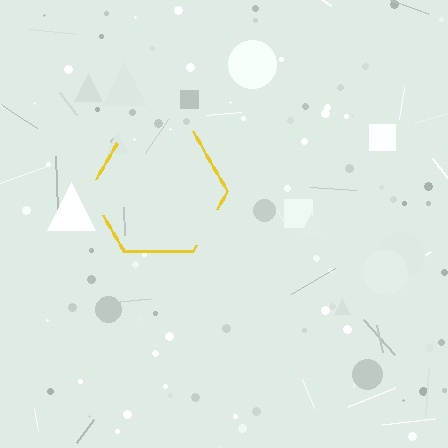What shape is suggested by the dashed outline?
The dashed outline suggests a hexagon.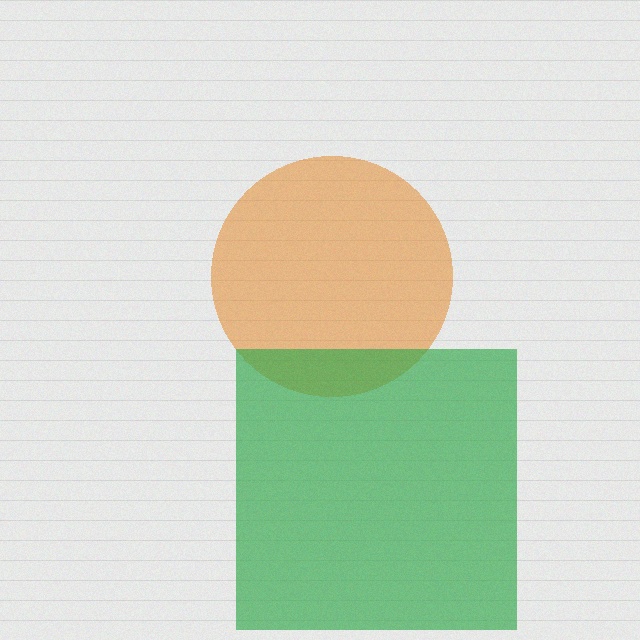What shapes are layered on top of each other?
The layered shapes are: an orange circle, a green square.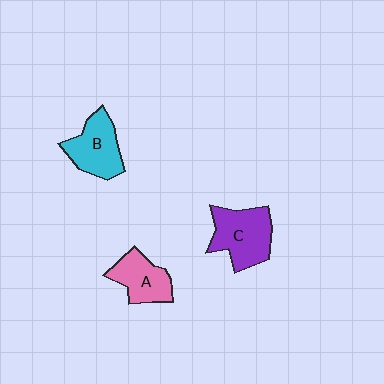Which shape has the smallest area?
Shape A (pink).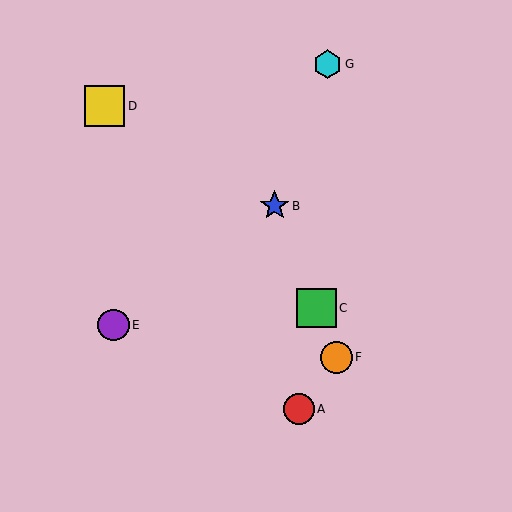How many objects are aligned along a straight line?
3 objects (B, C, F) are aligned along a straight line.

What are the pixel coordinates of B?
Object B is at (275, 206).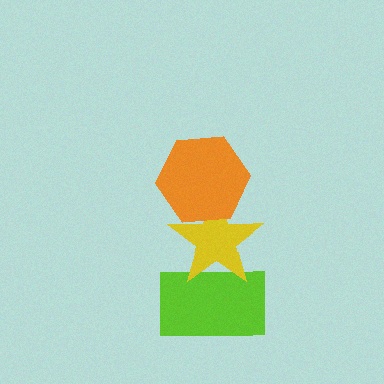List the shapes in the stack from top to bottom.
From top to bottom: the orange hexagon, the yellow star, the lime rectangle.